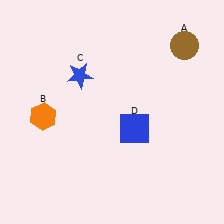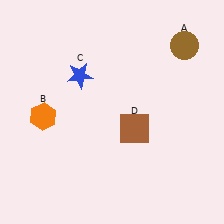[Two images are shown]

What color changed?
The square (D) changed from blue in Image 1 to brown in Image 2.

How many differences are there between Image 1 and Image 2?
There is 1 difference between the two images.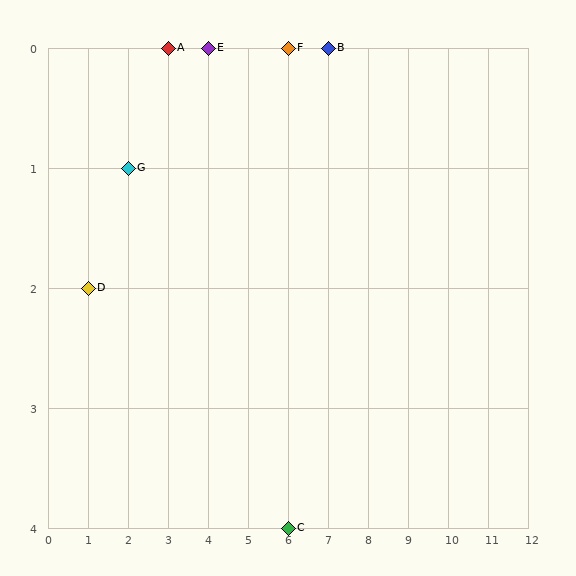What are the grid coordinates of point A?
Point A is at grid coordinates (3, 0).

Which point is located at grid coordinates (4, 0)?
Point E is at (4, 0).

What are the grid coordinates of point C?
Point C is at grid coordinates (6, 4).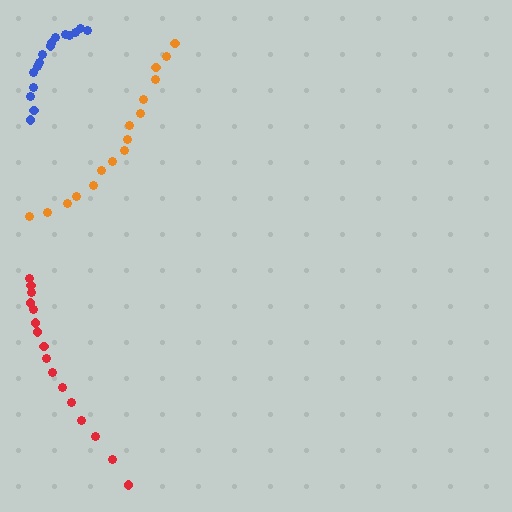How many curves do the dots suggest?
There are 3 distinct paths.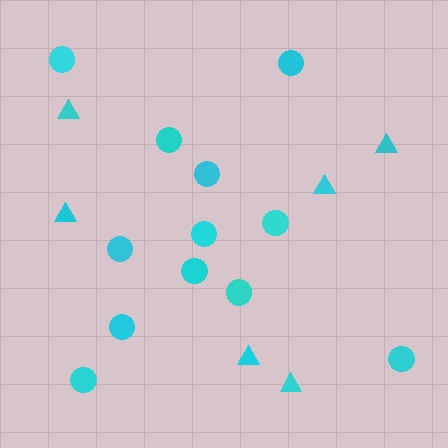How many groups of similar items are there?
There are 2 groups: one group of triangles (6) and one group of circles (12).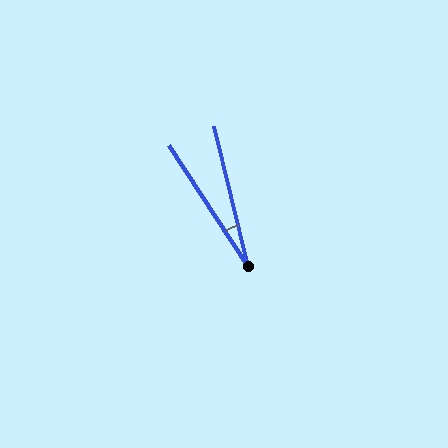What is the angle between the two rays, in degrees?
Approximately 19 degrees.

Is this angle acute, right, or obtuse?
It is acute.